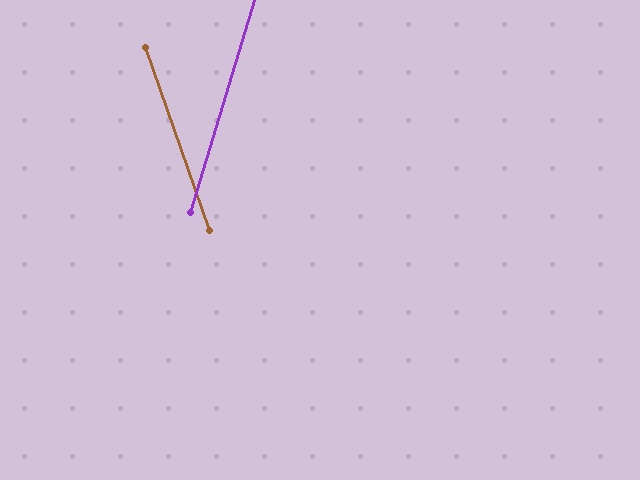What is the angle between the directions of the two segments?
Approximately 36 degrees.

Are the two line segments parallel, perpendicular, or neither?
Neither parallel nor perpendicular — they differ by about 36°.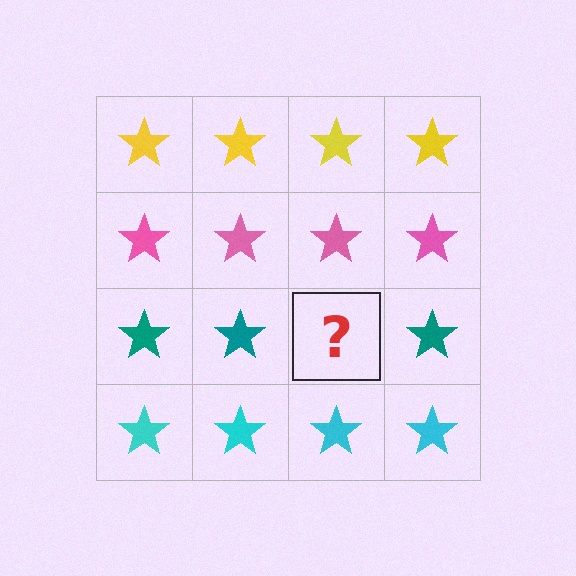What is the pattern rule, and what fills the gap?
The rule is that each row has a consistent color. The gap should be filled with a teal star.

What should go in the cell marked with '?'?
The missing cell should contain a teal star.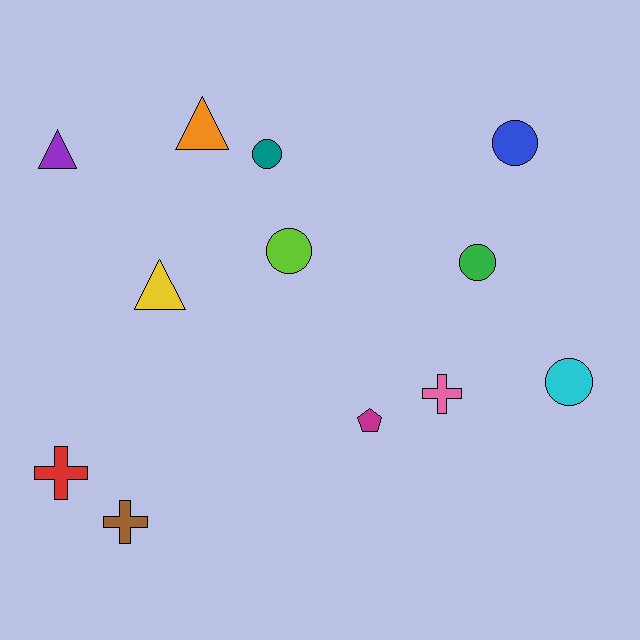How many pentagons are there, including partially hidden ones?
There is 1 pentagon.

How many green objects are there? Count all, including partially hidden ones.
There is 1 green object.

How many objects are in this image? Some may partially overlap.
There are 12 objects.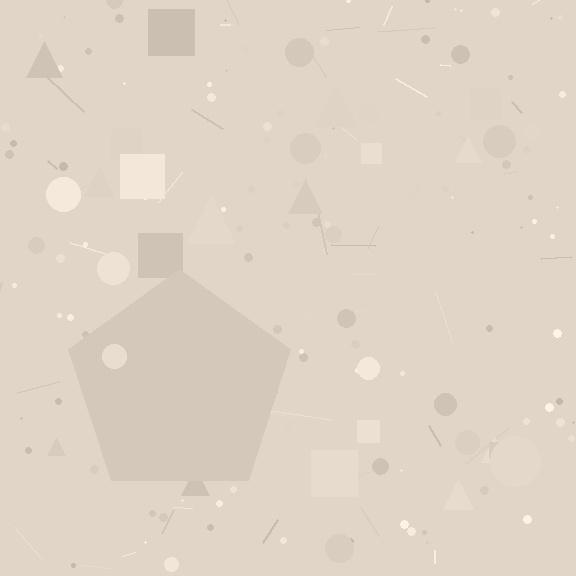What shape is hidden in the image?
A pentagon is hidden in the image.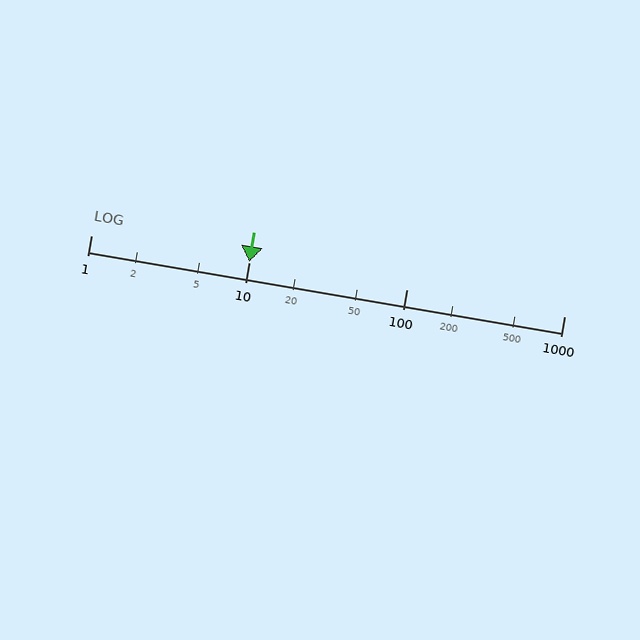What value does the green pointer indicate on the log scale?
The pointer indicates approximately 10.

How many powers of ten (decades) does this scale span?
The scale spans 3 decades, from 1 to 1000.